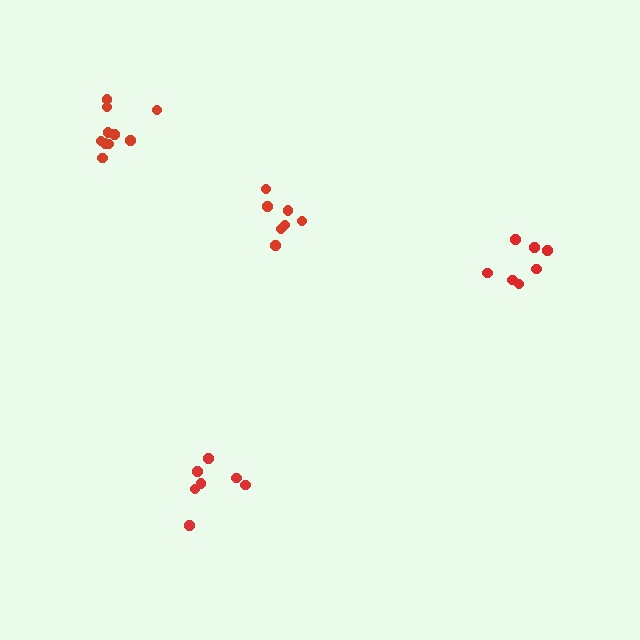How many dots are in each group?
Group 1: 7 dots, Group 2: 7 dots, Group 3: 10 dots, Group 4: 7 dots (31 total).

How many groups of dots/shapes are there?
There are 4 groups.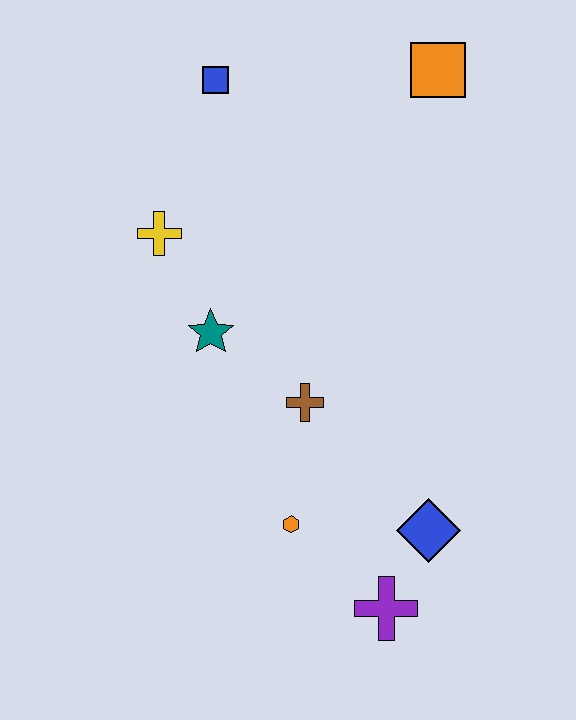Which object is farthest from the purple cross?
The blue square is farthest from the purple cross.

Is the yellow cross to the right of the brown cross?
No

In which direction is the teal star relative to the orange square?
The teal star is below the orange square.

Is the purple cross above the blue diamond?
No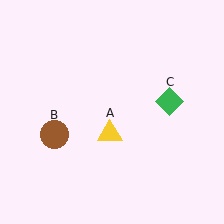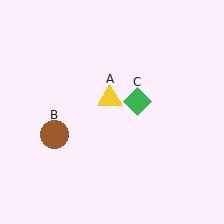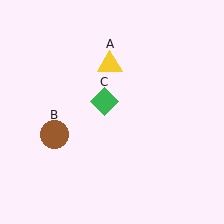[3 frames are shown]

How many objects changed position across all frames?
2 objects changed position: yellow triangle (object A), green diamond (object C).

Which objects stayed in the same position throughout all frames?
Brown circle (object B) remained stationary.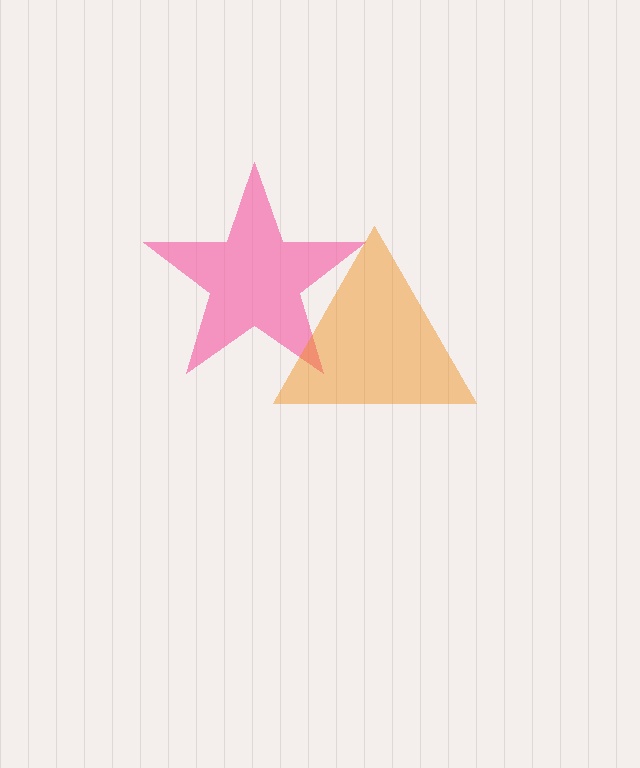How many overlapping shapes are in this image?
There are 2 overlapping shapes in the image.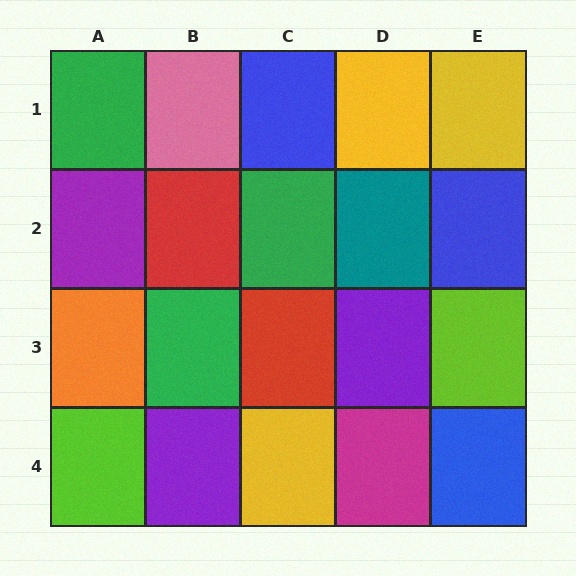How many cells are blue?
3 cells are blue.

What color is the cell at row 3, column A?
Orange.